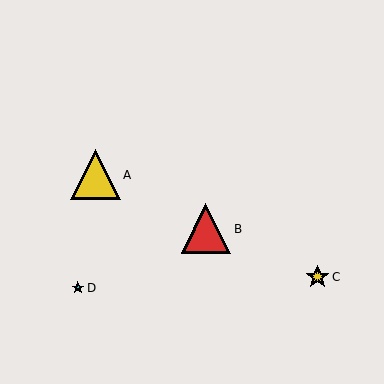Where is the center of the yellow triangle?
The center of the yellow triangle is at (96, 175).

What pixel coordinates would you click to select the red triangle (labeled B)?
Click at (206, 229) to select the red triangle B.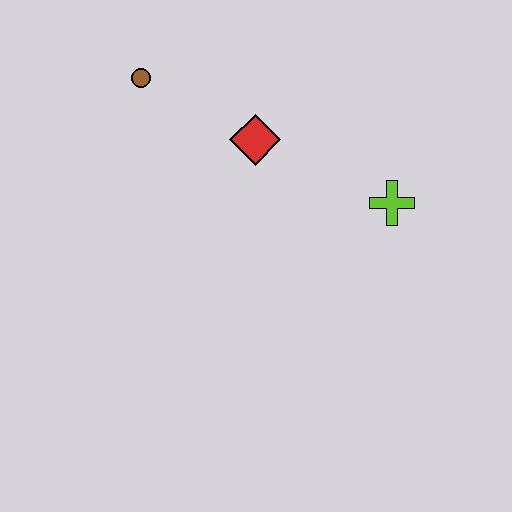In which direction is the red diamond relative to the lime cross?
The red diamond is to the left of the lime cross.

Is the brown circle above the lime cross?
Yes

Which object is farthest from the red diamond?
The lime cross is farthest from the red diamond.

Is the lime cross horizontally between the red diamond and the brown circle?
No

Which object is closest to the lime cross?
The red diamond is closest to the lime cross.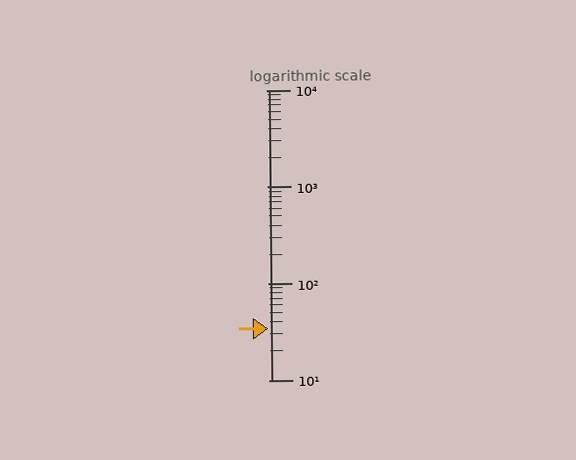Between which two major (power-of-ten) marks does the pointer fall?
The pointer is between 10 and 100.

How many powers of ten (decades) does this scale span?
The scale spans 3 decades, from 10 to 10000.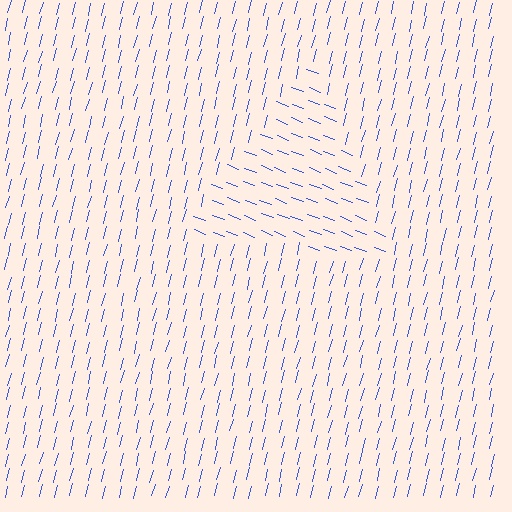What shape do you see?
I see a triangle.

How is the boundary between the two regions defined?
The boundary is defined purely by a change in line orientation (approximately 84 degrees difference). All lines are the same color and thickness.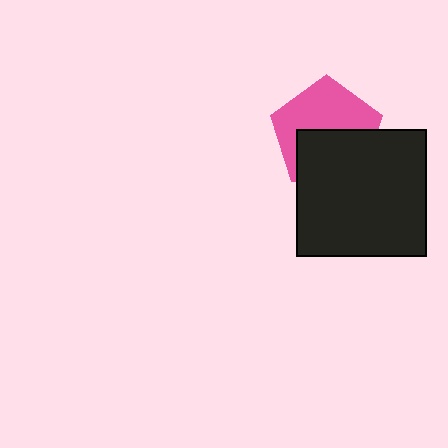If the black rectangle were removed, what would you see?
You would see the complete pink pentagon.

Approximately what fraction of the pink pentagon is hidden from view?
Roughly 46% of the pink pentagon is hidden behind the black rectangle.